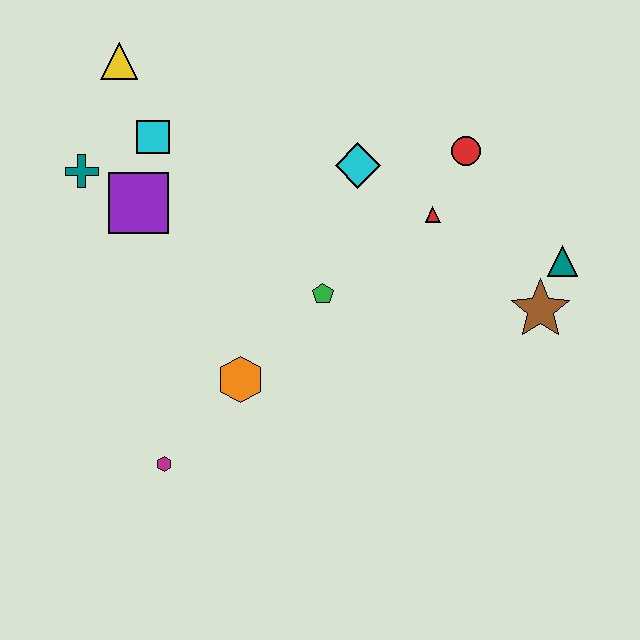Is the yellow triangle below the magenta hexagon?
No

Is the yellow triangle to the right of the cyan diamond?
No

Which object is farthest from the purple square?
The teal triangle is farthest from the purple square.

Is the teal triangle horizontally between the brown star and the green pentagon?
No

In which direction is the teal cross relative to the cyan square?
The teal cross is to the left of the cyan square.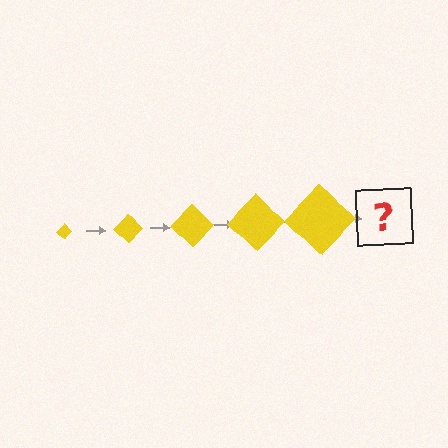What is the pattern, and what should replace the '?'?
The pattern is that the diamond gets progressively larger each step. The '?' should be a yellow diamond, larger than the previous one.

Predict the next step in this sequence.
The next step is a yellow diamond, larger than the previous one.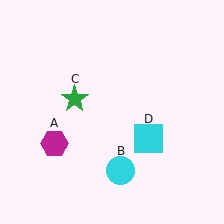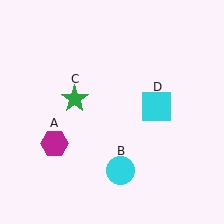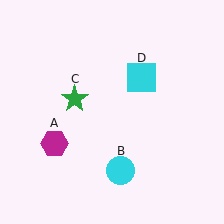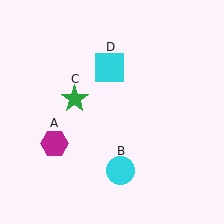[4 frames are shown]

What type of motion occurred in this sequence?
The cyan square (object D) rotated counterclockwise around the center of the scene.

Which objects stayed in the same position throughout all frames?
Magenta hexagon (object A) and cyan circle (object B) and green star (object C) remained stationary.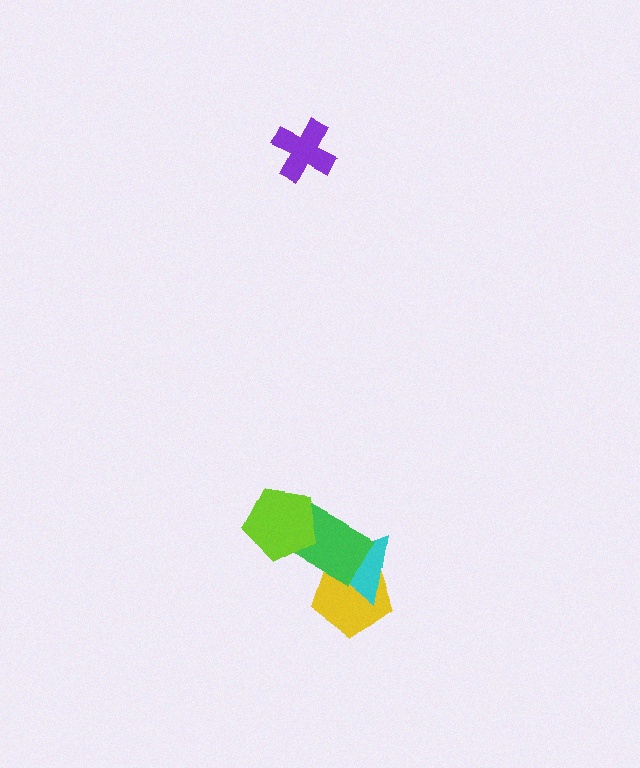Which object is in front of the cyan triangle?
The green rectangle is in front of the cyan triangle.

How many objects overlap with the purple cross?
0 objects overlap with the purple cross.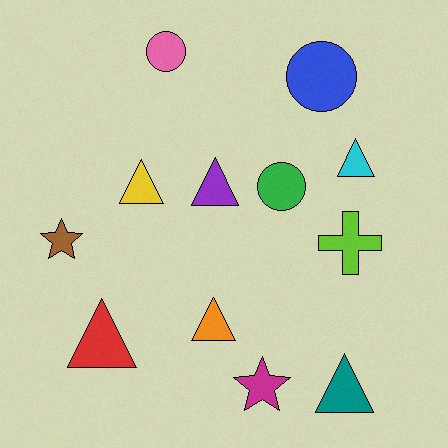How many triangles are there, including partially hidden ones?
There are 6 triangles.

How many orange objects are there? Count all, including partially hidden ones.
There is 1 orange object.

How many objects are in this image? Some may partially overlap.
There are 12 objects.